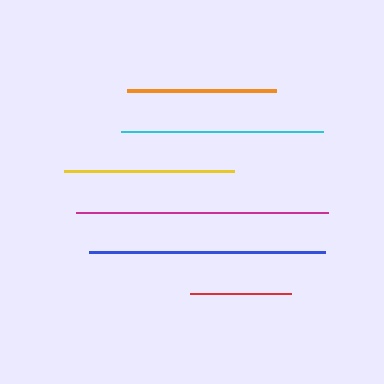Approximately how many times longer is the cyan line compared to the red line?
The cyan line is approximately 2.0 times the length of the red line.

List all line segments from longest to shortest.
From longest to shortest: magenta, blue, cyan, yellow, orange, red.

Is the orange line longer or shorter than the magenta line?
The magenta line is longer than the orange line.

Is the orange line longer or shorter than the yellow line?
The yellow line is longer than the orange line.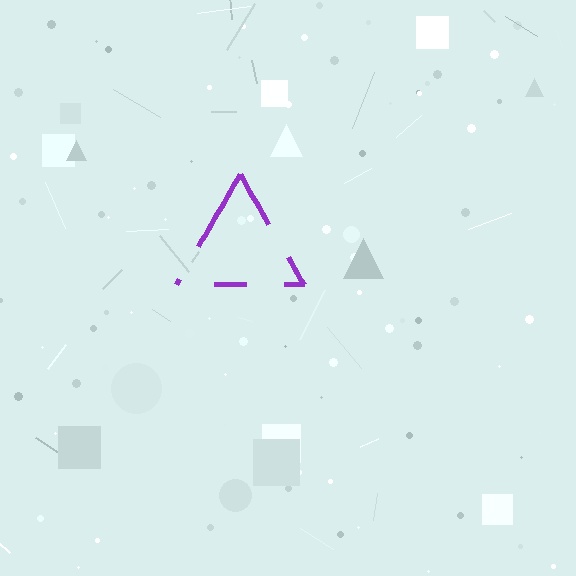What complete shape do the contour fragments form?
The contour fragments form a triangle.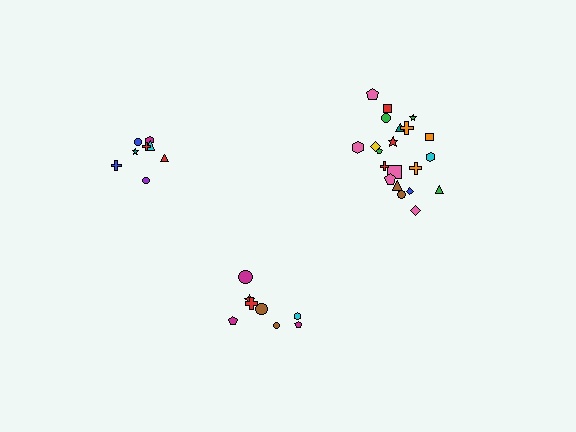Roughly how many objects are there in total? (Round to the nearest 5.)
Roughly 40 objects in total.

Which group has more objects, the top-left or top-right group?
The top-right group.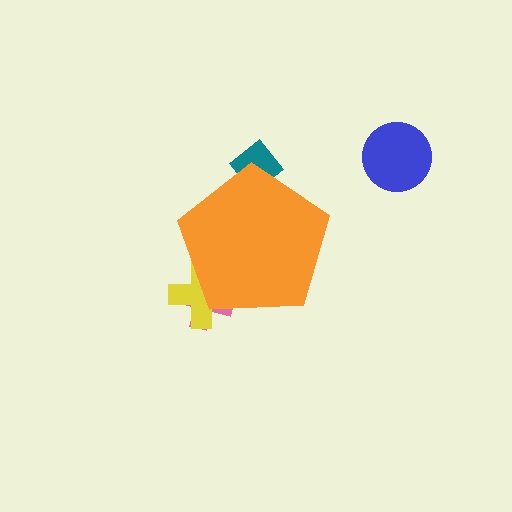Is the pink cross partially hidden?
Yes, the pink cross is partially hidden behind the orange pentagon.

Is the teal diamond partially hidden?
Yes, the teal diamond is partially hidden behind the orange pentagon.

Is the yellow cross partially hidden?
Yes, the yellow cross is partially hidden behind the orange pentagon.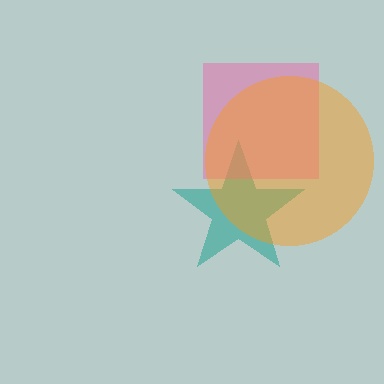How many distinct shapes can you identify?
There are 3 distinct shapes: a teal star, a pink square, an orange circle.